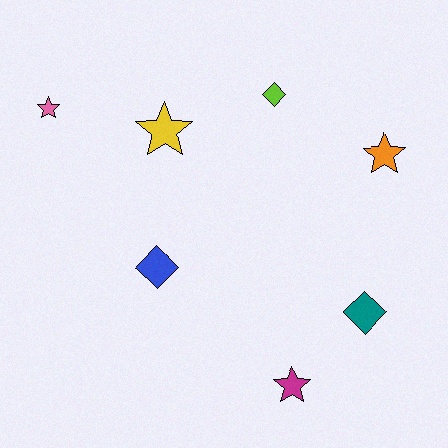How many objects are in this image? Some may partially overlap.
There are 7 objects.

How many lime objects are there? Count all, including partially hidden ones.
There is 1 lime object.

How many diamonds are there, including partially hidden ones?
There are 3 diamonds.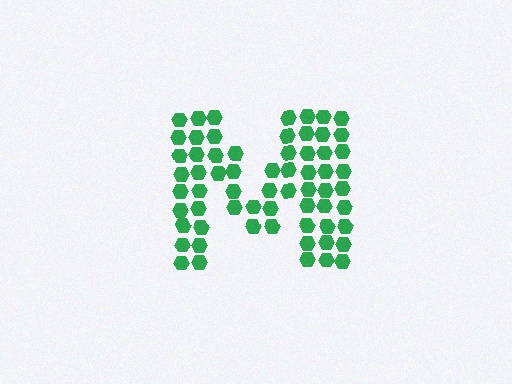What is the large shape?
The large shape is the letter M.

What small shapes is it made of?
It is made of small hexagons.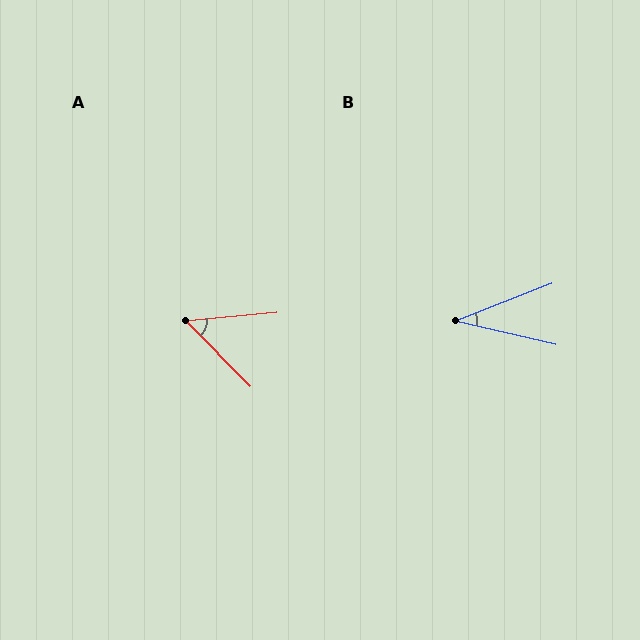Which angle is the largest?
A, at approximately 51 degrees.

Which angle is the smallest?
B, at approximately 34 degrees.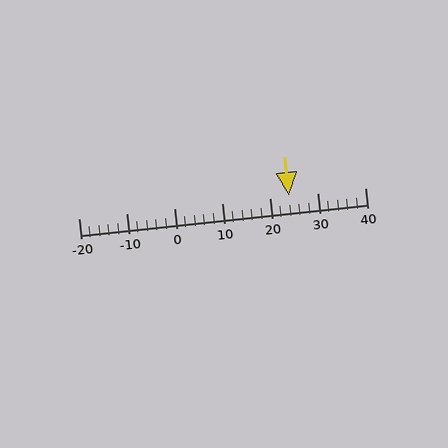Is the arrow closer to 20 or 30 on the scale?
The arrow is closer to 20.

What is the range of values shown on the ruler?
The ruler shows values from -20 to 40.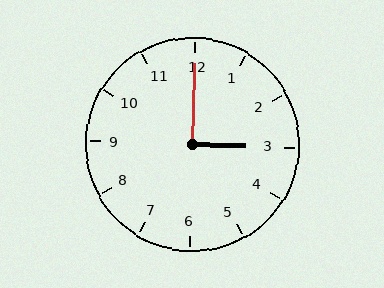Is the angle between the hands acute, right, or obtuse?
It is right.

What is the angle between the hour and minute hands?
Approximately 90 degrees.